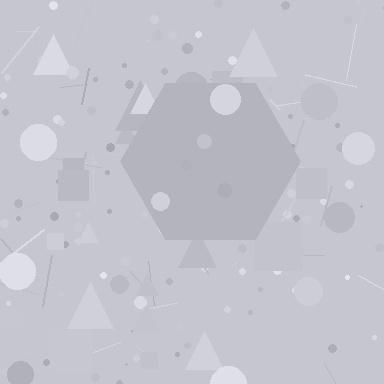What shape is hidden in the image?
A hexagon is hidden in the image.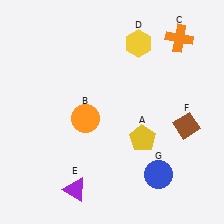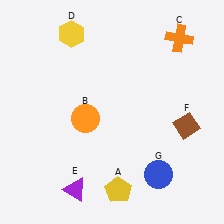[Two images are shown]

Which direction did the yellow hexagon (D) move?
The yellow hexagon (D) moved left.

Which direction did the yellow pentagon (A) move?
The yellow pentagon (A) moved down.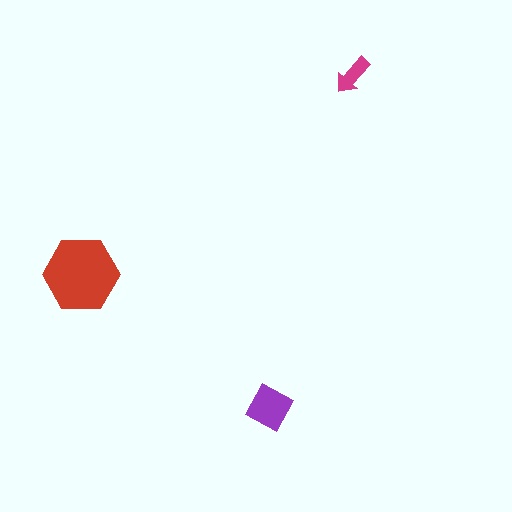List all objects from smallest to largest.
The magenta arrow, the purple square, the red hexagon.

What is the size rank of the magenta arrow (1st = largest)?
3rd.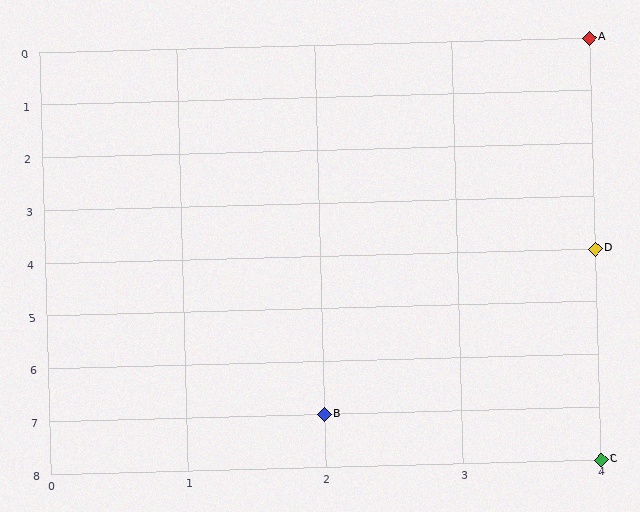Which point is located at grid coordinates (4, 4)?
Point D is at (4, 4).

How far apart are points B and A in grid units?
Points B and A are 2 columns and 7 rows apart (about 7.3 grid units diagonally).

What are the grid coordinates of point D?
Point D is at grid coordinates (4, 4).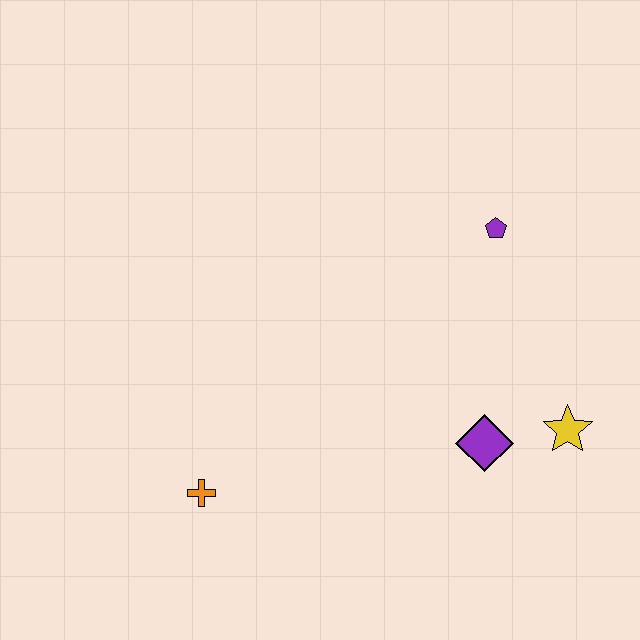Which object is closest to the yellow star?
The purple diamond is closest to the yellow star.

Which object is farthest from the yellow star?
The orange cross is farthest from the yellow star.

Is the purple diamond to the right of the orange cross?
Yes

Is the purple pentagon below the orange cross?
No